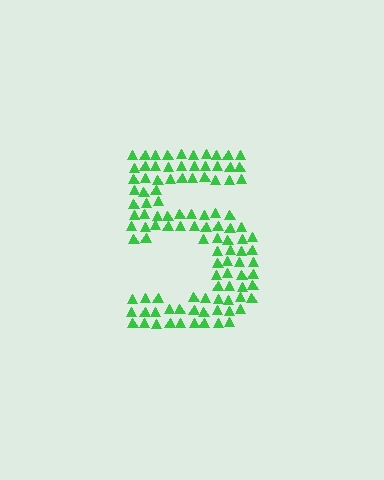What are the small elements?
The small elements are triangles.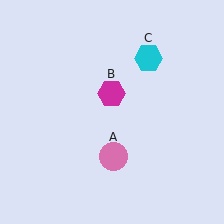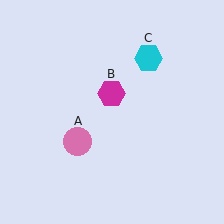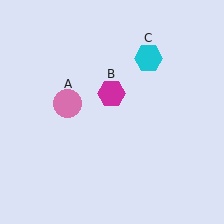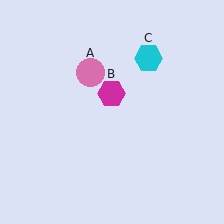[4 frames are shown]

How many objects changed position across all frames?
1 object changed position: pink circle (object A).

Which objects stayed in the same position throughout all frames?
Magenta hexagon (object B) and cyan hexagon (object C) remained stationary.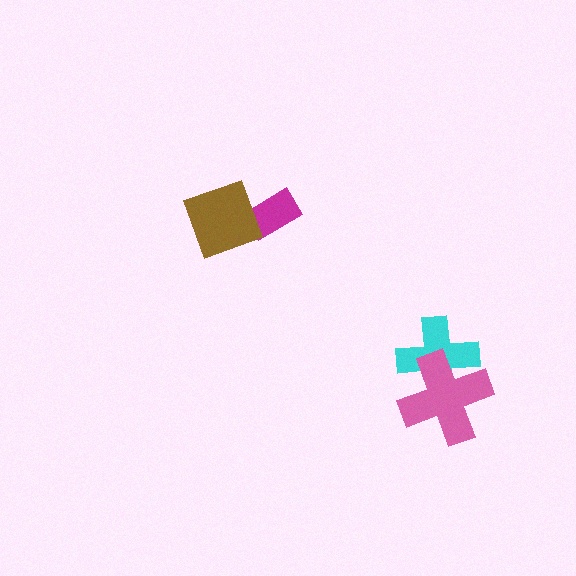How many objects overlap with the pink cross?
1 object overlaps with the pink cross.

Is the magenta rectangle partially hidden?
Yes, it is partially covered by another shape.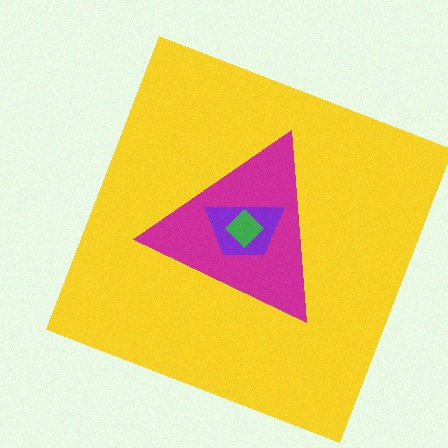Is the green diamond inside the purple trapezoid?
Yes.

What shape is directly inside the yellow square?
The magenta triangle.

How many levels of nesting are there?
4.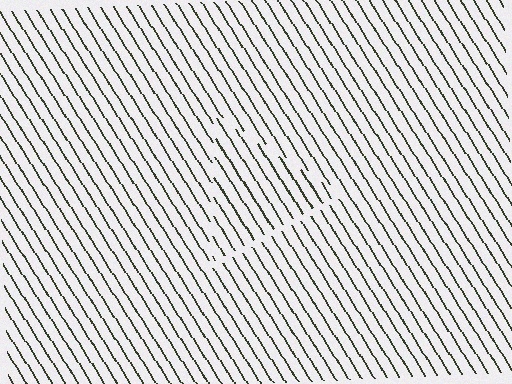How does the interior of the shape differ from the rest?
The interior of the shape contains the same grating, shifted by half a period — the contour is defined by the phase discontinuity where line-ends from the inner and outer gratings abut.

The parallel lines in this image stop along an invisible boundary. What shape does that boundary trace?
An illusory triangle. The interior of the shape contains the same grating, shifted by half a period — the contour is defined by the phase discontinuity where line-ends from the inner and outer gratings abut.